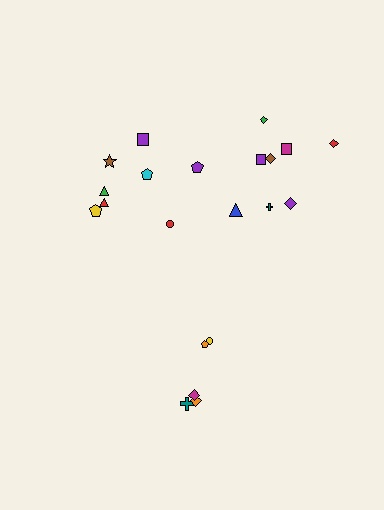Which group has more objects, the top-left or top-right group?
The top-right group.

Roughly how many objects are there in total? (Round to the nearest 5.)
Roughly 20 objects in total.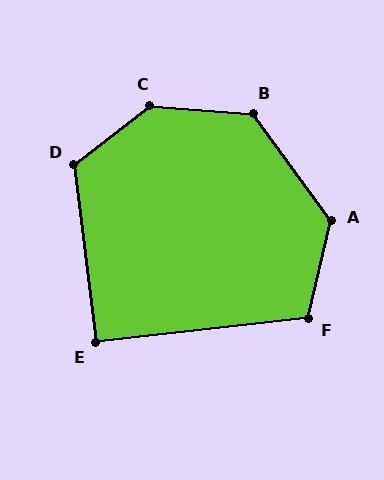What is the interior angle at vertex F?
Approximately 109 degrees (obtuse).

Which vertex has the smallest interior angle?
E, at approximately 91 degrees.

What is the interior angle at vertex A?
Approximately 131 degrees (obtuse).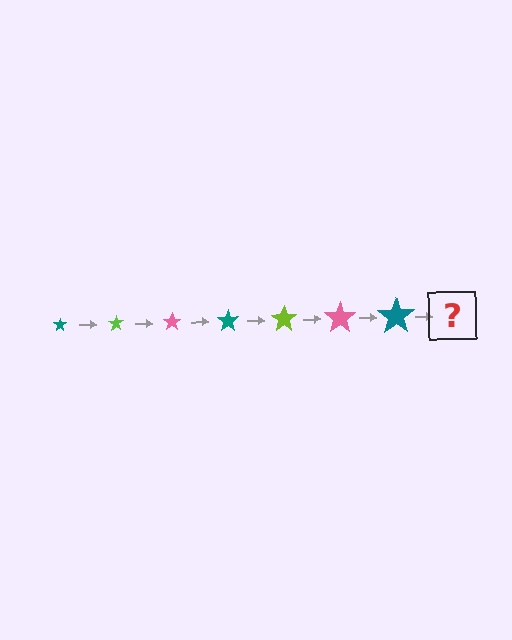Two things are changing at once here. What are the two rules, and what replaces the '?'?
The two rules are that the star grows larger each step and the color cycles through teal, lime, and pink. The '?' should be a lime star, larger than the previous one.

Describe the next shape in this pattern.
It should be a lime star, larger than the previous one.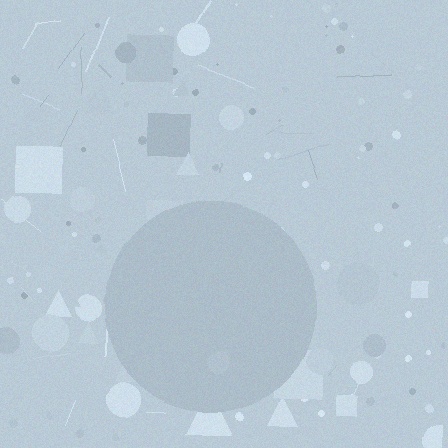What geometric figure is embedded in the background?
A circle is embedded in the background.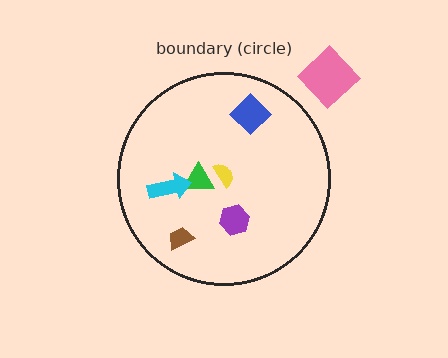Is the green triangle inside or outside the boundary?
Inside.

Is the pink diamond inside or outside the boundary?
Outside.